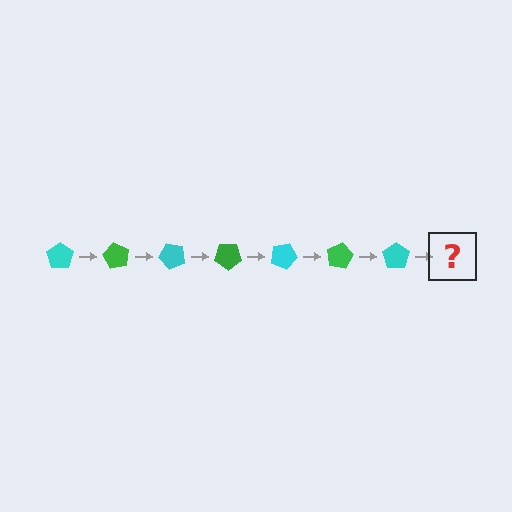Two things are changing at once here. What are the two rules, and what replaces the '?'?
The two rules are that it rotates 60 degrees each step and the color cycles through cyan and green. The '?' should be a green pentagon, rotated 420 degrees from the start.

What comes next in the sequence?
The next element should be a green pentagon, rotated 420 degrees from the start.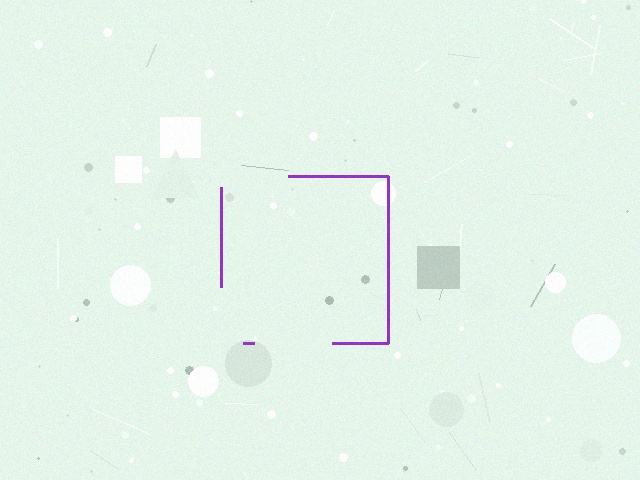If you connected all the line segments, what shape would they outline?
They would outline a square.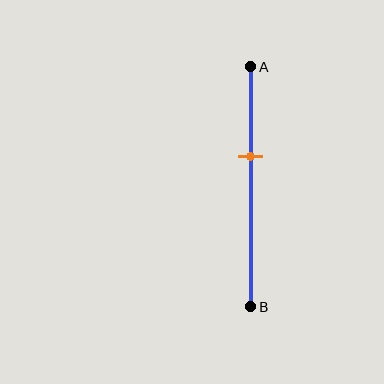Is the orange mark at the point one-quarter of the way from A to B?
No, the mark is at about 35% from A, not at the 25% one-quarter point.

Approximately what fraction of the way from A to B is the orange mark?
The orange mark is approximately 35% of the way from A to B.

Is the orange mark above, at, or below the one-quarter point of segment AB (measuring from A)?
The orange mark is below the one-quarter point of segment AB.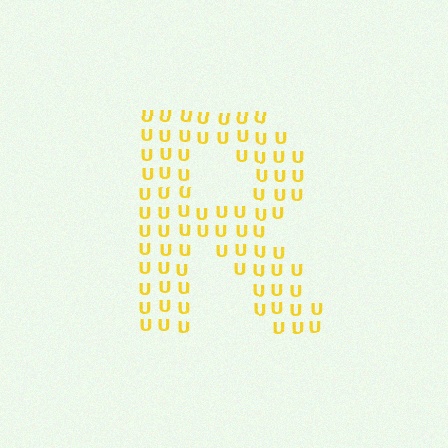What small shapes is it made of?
It is made of small letter U's.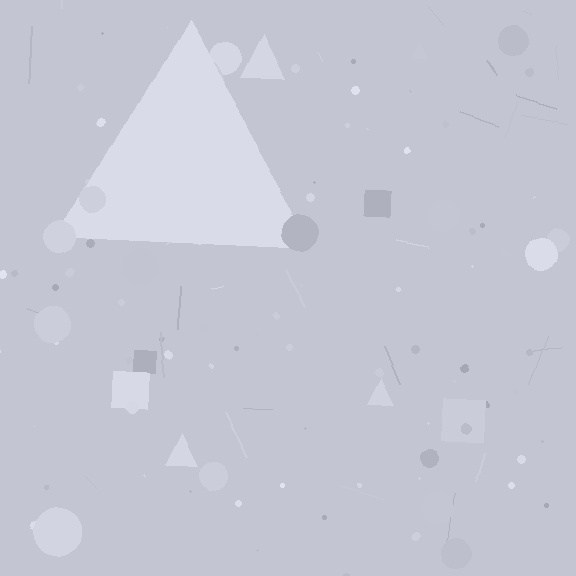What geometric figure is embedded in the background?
A triangle is embedded in the background.